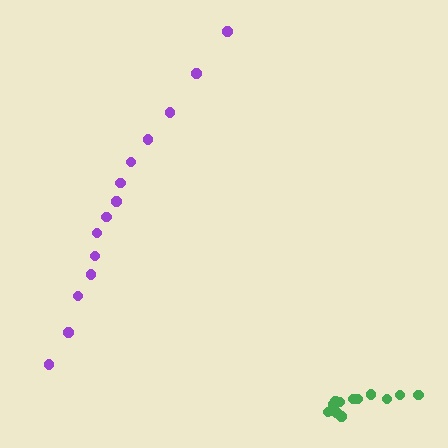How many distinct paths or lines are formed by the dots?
There are 2 distinct paths.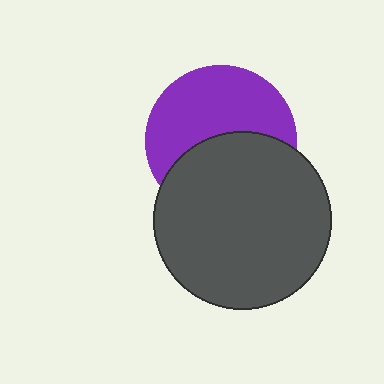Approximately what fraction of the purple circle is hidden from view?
Roughly 46% of the purple circle is hidden behind the dark gray circle.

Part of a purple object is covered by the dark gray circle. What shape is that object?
It is a circle.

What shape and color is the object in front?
The object in front is a dark gray circle.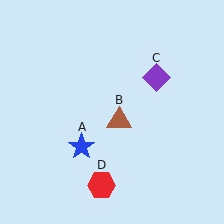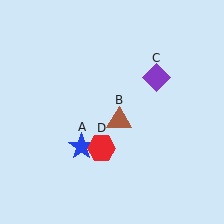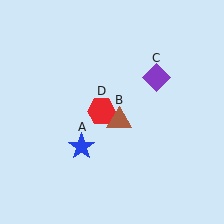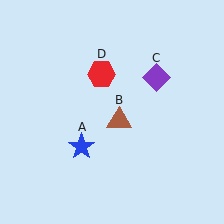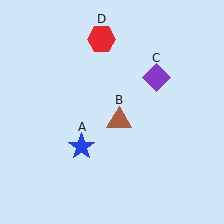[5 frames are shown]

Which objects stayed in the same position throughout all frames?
Blue star (object A) and brown triangle (object B) and purple diamond (object C) remained stationary.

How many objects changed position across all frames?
1 object changed position: red hexagon (object D).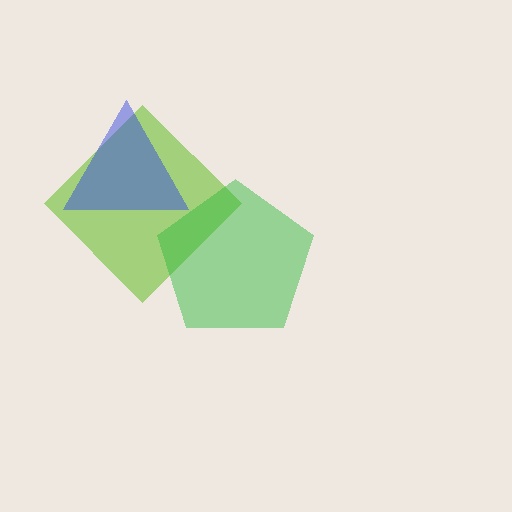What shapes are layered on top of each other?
The layered shapes are: a lime diamond, a blue triangle, a green pentagon.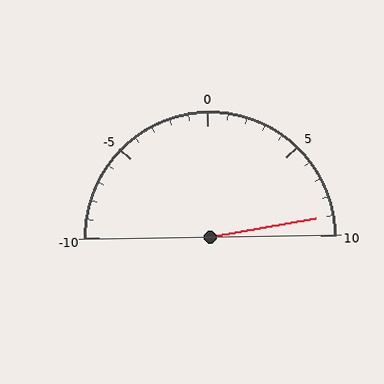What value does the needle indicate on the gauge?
The needle indicates approximately 9.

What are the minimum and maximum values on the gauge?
The gauge ranges from -10 to 10.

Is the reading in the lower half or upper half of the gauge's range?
The reading is in the upper half of the range (-10 to 10).